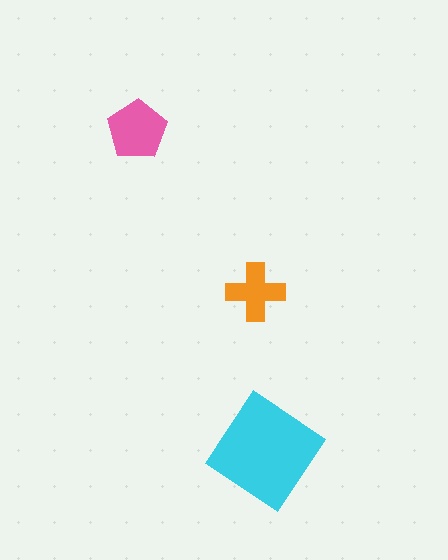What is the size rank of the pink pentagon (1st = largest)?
2nd.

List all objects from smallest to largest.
The orange cross, the pink pentagon, the cyan diamond.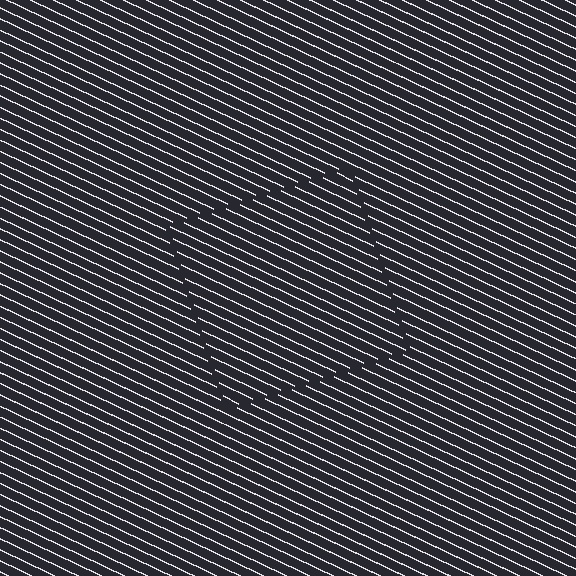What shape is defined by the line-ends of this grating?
An illusory square. The interior of the shape contains the same grating, shifted by half a period — the contour is defined by the phase discontinuity where line-ends from the inner and outer gratings abut.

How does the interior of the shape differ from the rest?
The interior of the shape contains the same grating, shifted by half a period — the contour is defined by the phase discontinuity where line-ends from the inner and outer gratings abut.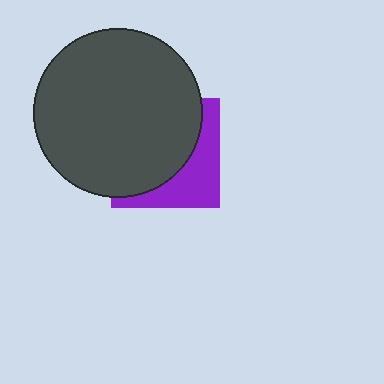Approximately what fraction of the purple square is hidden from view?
Roughly 64% of the purple square is hidden behind the dark gray circle.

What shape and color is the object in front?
The object in front is a dark gray circle.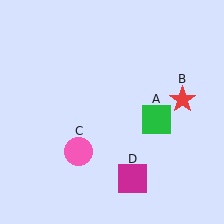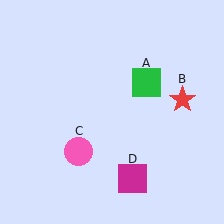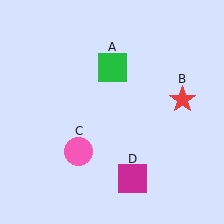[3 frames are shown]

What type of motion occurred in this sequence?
The green square (object A) rotated counterclockwise around the center of the scene.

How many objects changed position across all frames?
1 object changed position: green square (object A).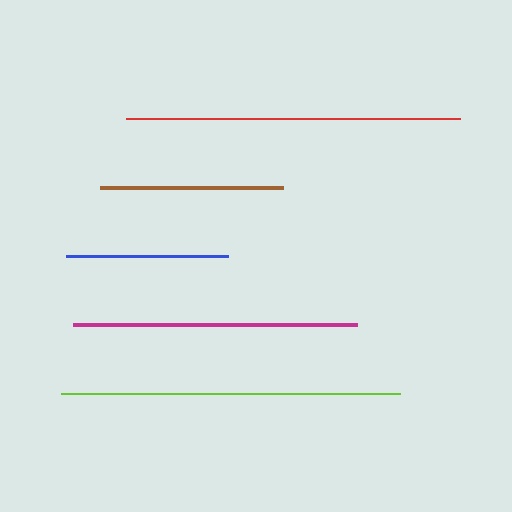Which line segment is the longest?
The lime line is the longest at approximately 339 pixels.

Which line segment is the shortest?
The blue line is the shortest at approximately 162 pixels.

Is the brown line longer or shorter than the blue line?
The brown line is longer than the blue line.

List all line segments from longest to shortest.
From longest to shortest: lime, red, magenta, brown, blue.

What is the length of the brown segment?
The brown segment is approximately 183 pixels long.